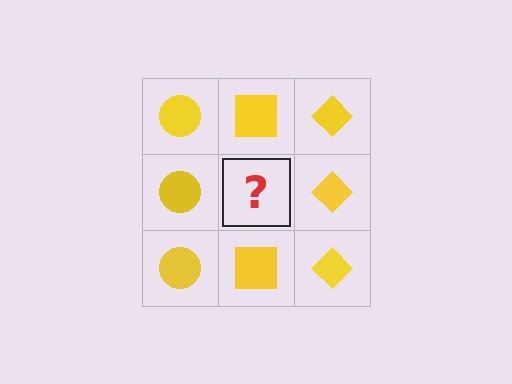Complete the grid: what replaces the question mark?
The question mark should be replaced with a yellow square.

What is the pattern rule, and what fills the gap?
The rule is that each column has a consistent shape. The gap should be filled with a yellow square.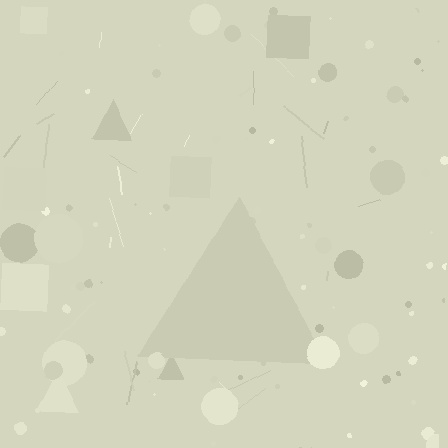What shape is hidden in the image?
A triangle is hidden in the image.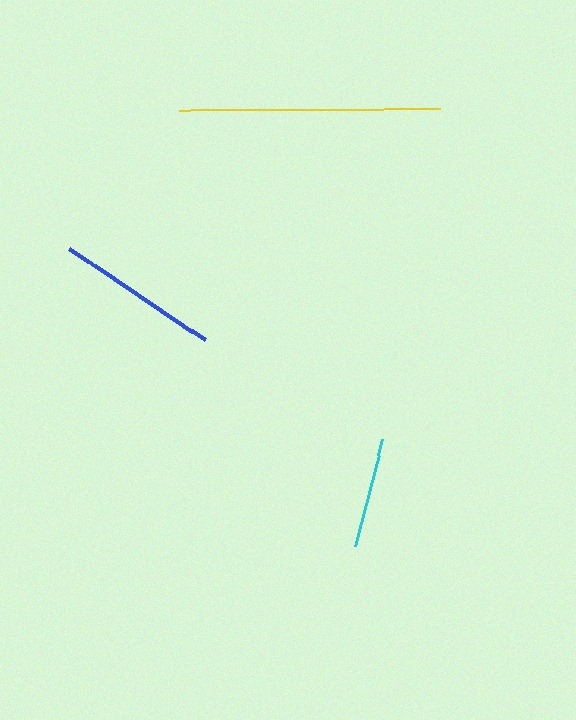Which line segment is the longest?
The yellow line is the longest at approximately 261 pixels.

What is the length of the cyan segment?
The cyan segment is approximately 110 pixels long.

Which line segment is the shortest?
The cyan line is the shortest at approximately 110 pixels.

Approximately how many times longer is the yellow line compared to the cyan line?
The yellow line is approximately 2.4 times the length of the cyan line.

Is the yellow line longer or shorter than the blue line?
The yellow line is longer than the blue line.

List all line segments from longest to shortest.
From longest to shortest: yellow, blue, cyan.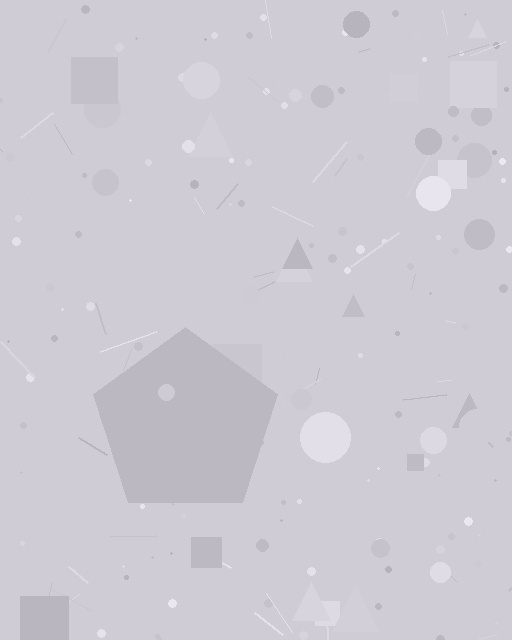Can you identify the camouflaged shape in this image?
The camouflaged shape is a pentagon.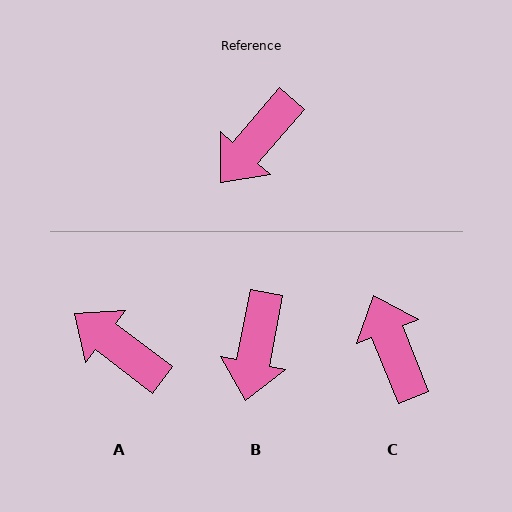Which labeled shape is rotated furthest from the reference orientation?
C, about 118 degrees away.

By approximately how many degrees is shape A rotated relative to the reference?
Approximately 87 degrees clockwise.